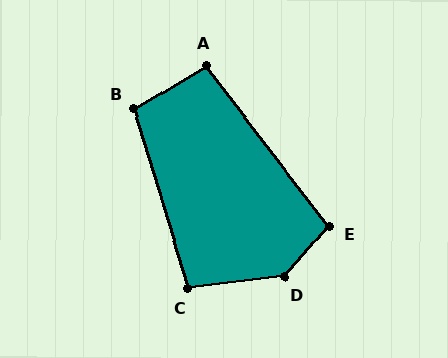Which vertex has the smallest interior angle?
A, at approximately 97 degrees.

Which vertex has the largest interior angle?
D, at approximately 138 degrees.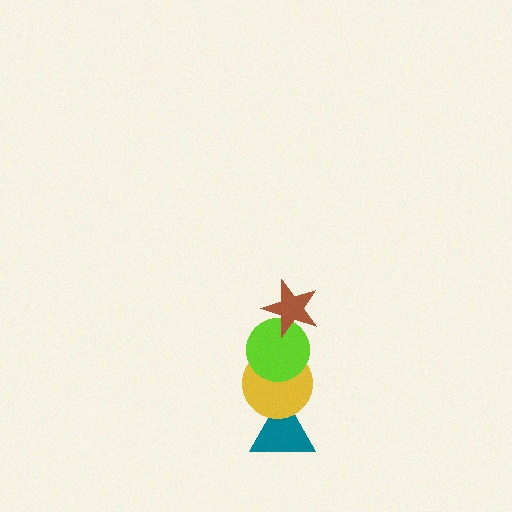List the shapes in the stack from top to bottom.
From top to bottom: the brown star, the lime circle, the yellow circle, the teal triangle.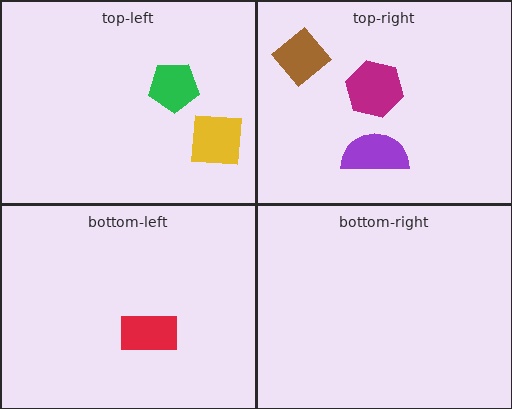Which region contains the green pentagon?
The top-left region.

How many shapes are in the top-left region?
2.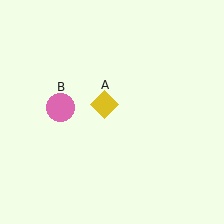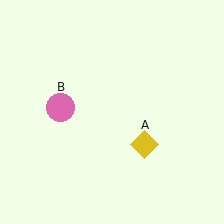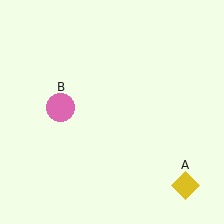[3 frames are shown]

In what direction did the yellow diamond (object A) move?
The yellow diamond (object A) moved down and to the right.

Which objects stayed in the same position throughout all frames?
Pink circle (object B) remained stationary.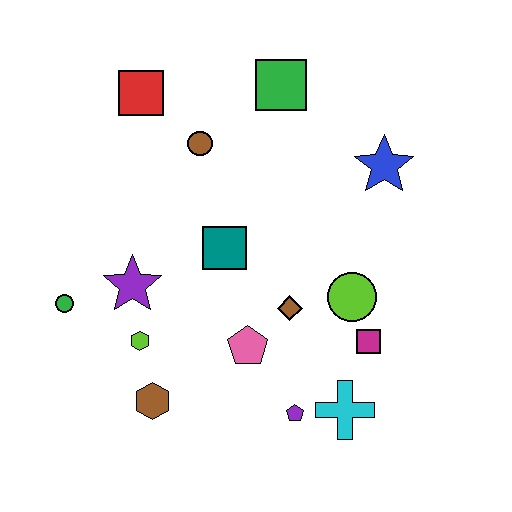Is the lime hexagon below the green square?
Yes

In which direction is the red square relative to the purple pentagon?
The red square is above the purple pentagon.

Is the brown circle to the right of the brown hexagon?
Yes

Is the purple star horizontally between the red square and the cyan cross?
No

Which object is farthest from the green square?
The brown hexagon is farthest from the green square.